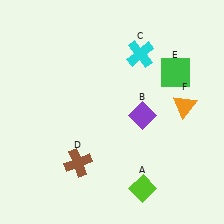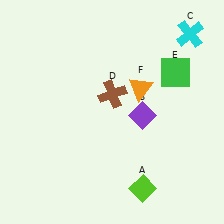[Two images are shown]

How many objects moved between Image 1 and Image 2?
3 objects moved between the two images.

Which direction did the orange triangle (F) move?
The orange triangle (F) moved left.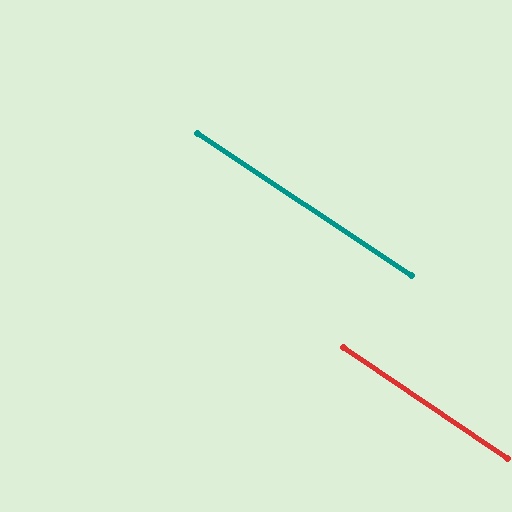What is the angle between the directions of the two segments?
Approximately 0 degrees.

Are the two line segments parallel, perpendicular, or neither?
Parallel — their directions differ by only 0.3°.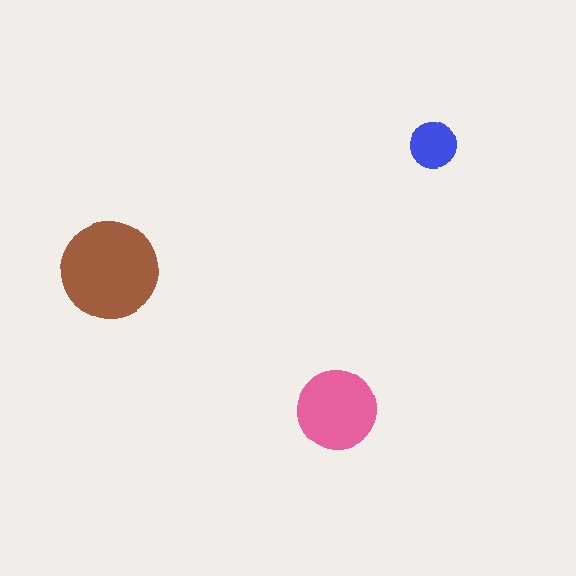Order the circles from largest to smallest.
the brown one, the pink one, the blue one.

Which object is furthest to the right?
The blue circle is rightmost.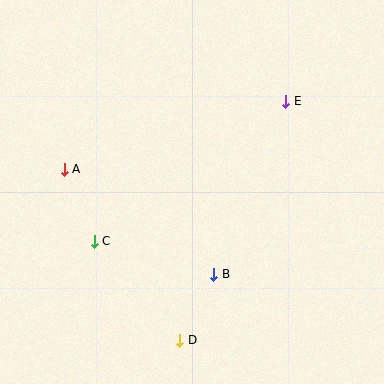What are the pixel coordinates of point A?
Point A is at (64, 169).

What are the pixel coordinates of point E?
Point E is at (286, 101).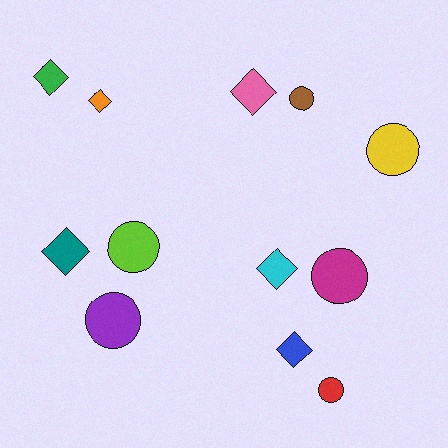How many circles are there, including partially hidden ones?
There are 6 circles.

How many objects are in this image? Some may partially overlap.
There are 12 objects.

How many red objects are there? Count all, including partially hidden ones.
There is 1 red object.